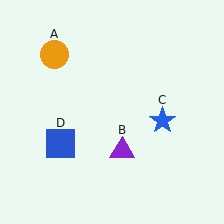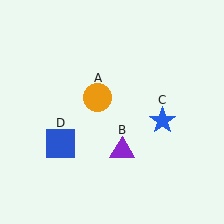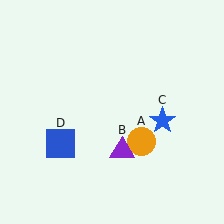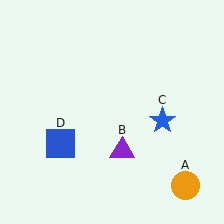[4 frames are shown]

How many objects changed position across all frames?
1 object changed position: orange circle (object A).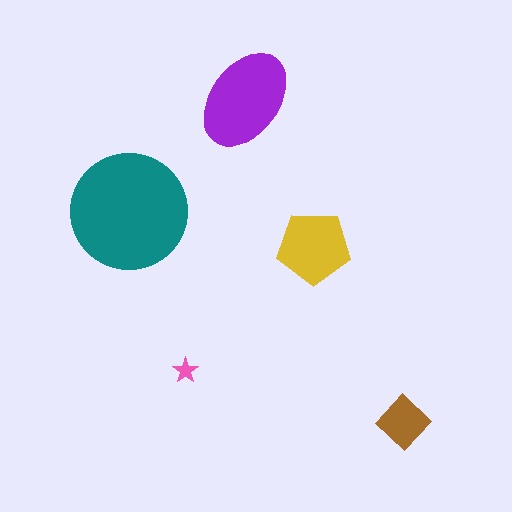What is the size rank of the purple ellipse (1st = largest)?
2nd.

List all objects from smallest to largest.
The pink star, the brown diamond, the yellow pentagon, the purple ellipse, the teal circle.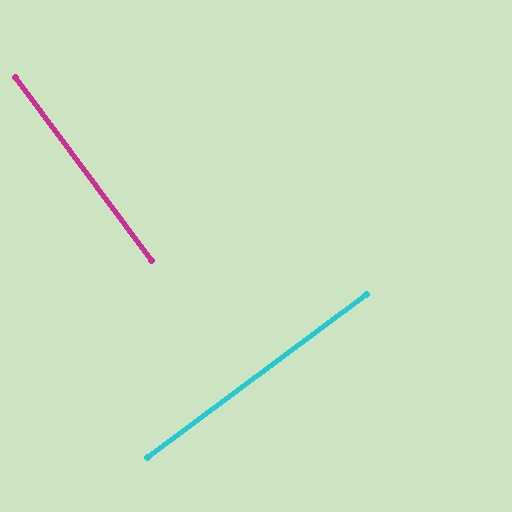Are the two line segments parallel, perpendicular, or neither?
Perpendicular — they meet at approximately 90°.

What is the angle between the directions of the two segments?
Approximately 90 degrees.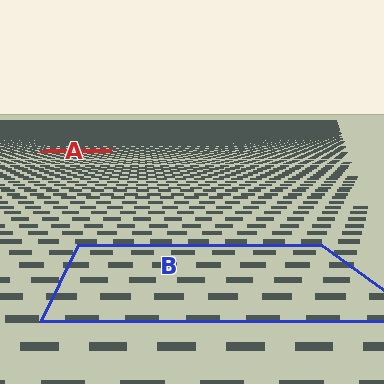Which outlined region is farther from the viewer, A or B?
Region A is farther from the viewer — the texture elements inside it appear smaller and more densely packed.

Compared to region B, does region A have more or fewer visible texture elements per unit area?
Region A has more texture elements per unit area — they are packed more densely because it is farther away.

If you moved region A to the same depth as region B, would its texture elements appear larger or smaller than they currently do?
They would appear larger. At a closer depth, the same texture elements are projected at a bigger on-screen size.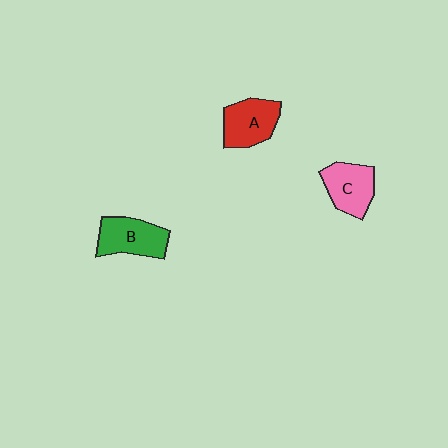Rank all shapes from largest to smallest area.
From largest to smallest: B (green), A (red), C (pink).